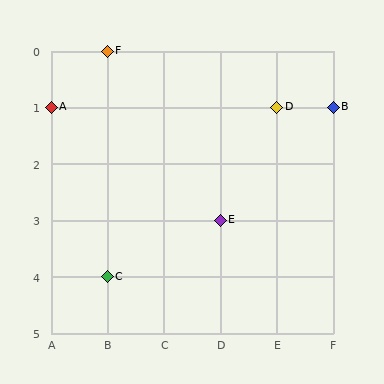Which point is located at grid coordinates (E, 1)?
Point D is at (E, 1).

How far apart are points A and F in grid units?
Points A and F are 1 column and 1 row apart (about 1.4 grid units diagonally).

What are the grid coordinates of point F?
Point F is at grid coordinates (B, 0).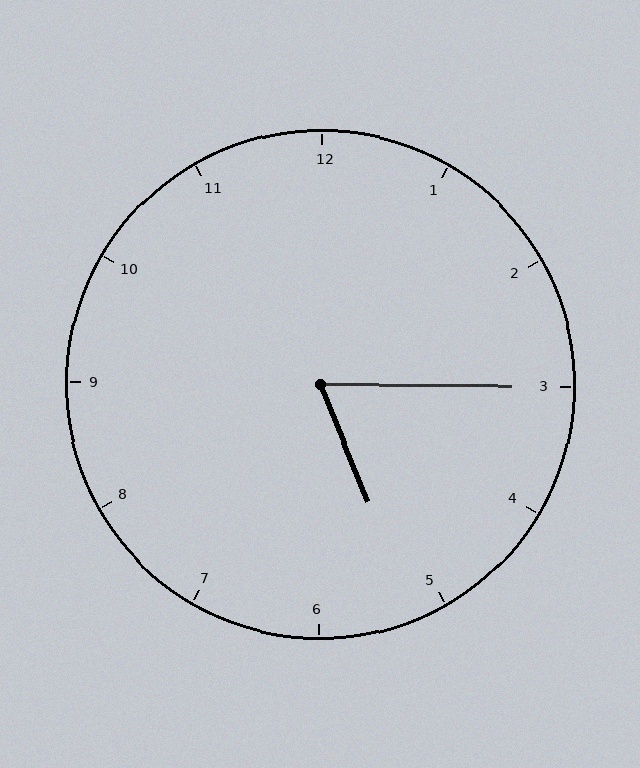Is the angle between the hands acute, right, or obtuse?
It is acute.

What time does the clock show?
5:15.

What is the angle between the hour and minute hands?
Approximately 68 degrees.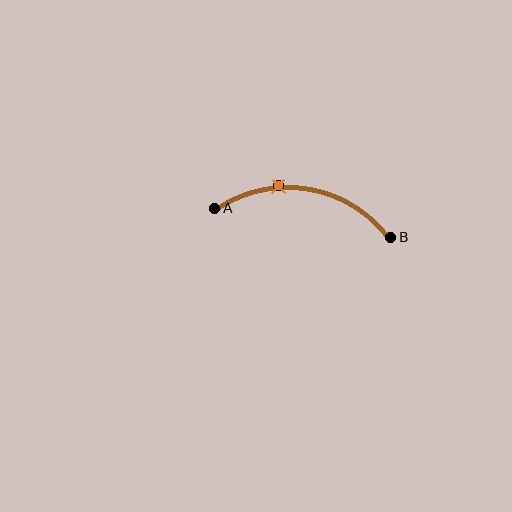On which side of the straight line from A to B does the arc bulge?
The arc bulges above the straight line connecting A and B.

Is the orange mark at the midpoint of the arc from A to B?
No. The orange mark lies on the arc but is closer to endpoint A. The arc midpoint would be at the point on the curve equidistant along the arc from both A and B.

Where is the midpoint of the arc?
The arc midpoint is the point on the curve farthest from the straight line joining A and B. It sits above that line.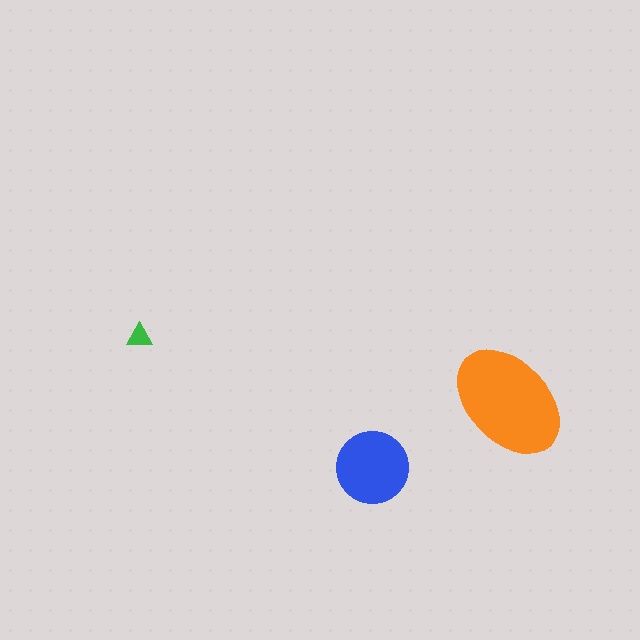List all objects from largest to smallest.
The orange ellipse, the blue circle, the green triangle.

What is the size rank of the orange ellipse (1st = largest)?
1st.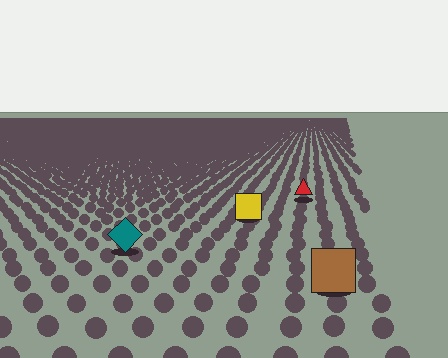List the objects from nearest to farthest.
From nearest to farthest: the brown square, the teal diamond, the yellow square, the red triangle.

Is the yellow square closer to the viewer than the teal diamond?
No. The teal diamond is closer — you can tell from the texture gradient: the ground texture is coarser near it.